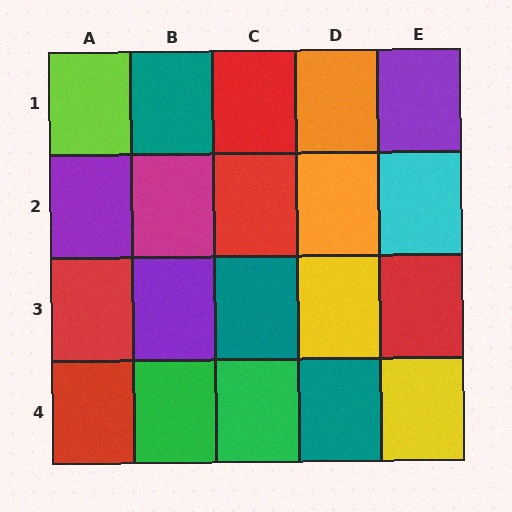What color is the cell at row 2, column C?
Red.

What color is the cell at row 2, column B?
Magenta.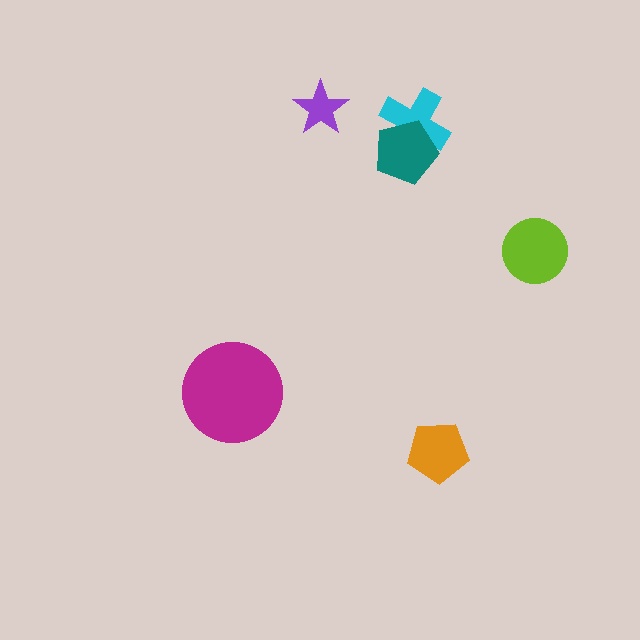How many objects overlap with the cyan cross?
1 object overlaps with the cyan cross.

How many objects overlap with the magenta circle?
0 objects overlap with the magenta circle.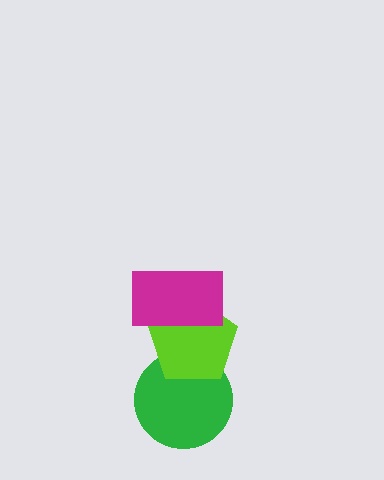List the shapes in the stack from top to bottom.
From top to bottom: the magenta rectangle, the lime pentagon, the green circle.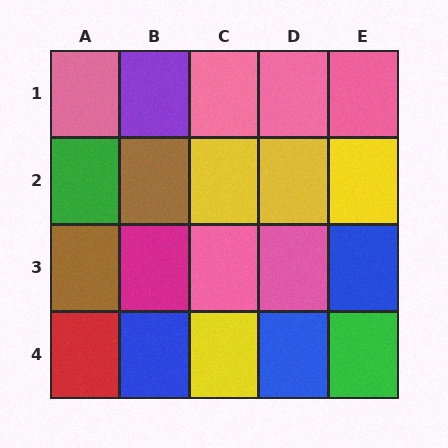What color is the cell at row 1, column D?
Pink.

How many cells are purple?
1 cell is purple.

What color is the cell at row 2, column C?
Yellow.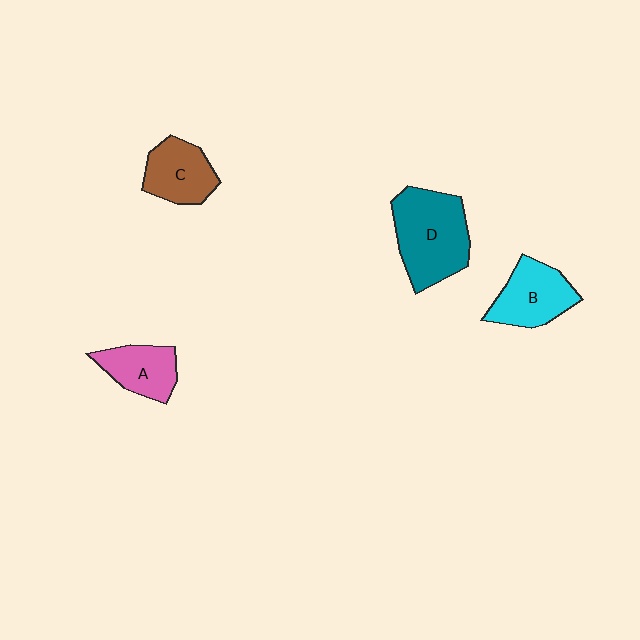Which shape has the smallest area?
Shape A (pink).